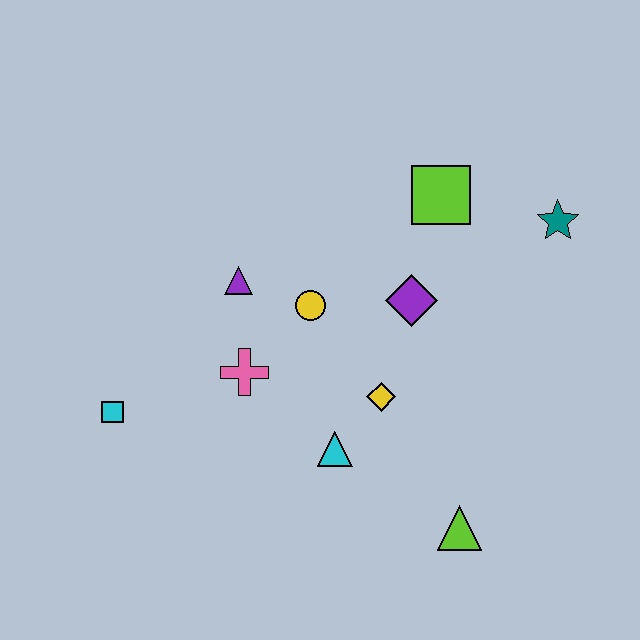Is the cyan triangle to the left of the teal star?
Yes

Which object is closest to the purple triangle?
The yellow circle is closest to the purple triangle.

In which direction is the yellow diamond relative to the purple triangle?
The yellow diamond is to the right of the purple triangle.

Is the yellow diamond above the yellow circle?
No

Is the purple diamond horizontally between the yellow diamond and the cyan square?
No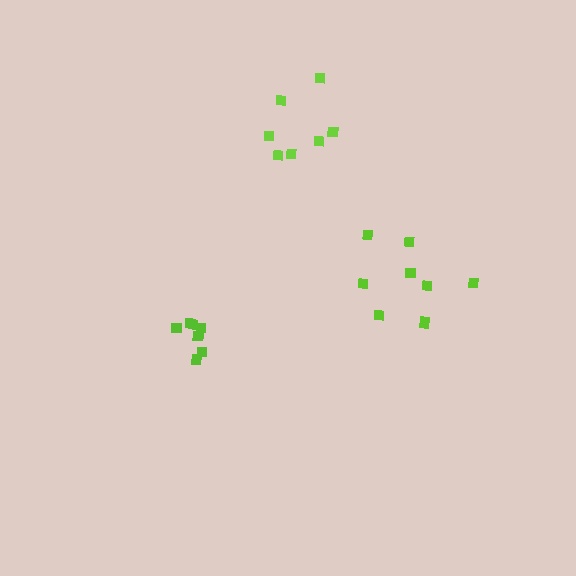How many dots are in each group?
Group 1: 7 dots, Group 2: 7 dots, Group 3: 9 dots (23 total).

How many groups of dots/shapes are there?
There are 3 groups.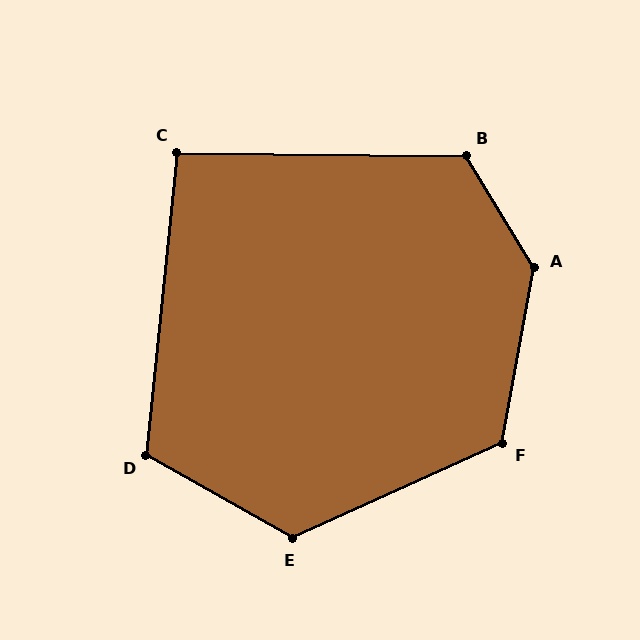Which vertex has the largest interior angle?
A, at approximately 139 degrees.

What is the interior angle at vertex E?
Approximately 126 degrees (obtuse).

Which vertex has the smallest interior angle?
C, at approximately 95 degrees.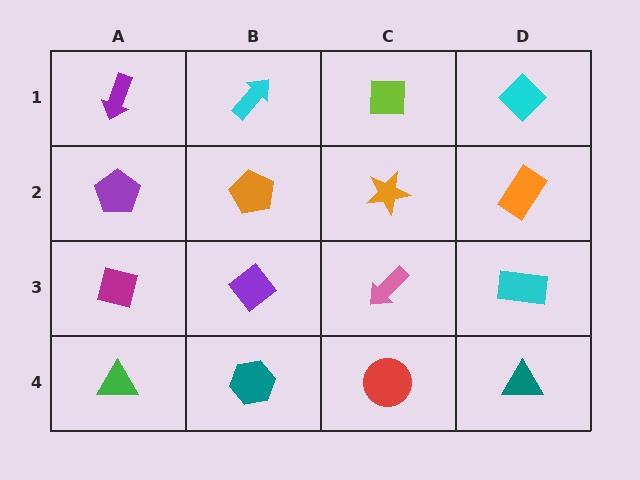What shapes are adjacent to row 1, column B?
An orange pentagon (row 2, column B), a purple arrow (row 1, column A), a lime square (row 1, column C).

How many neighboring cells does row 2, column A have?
3.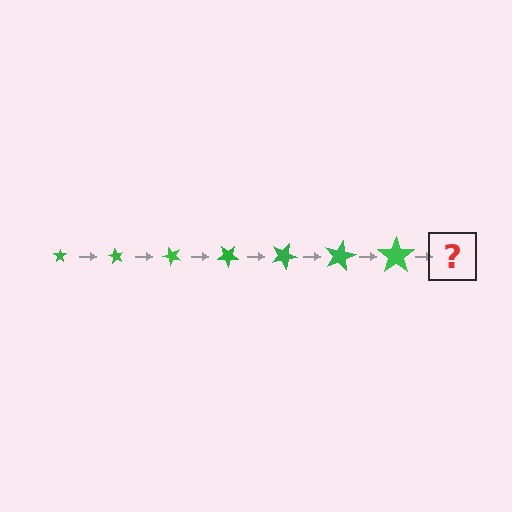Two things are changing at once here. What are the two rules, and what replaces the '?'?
The two rules are that the star grows larger each step and it rotates 60 degrees each step. The '?' should be a star, larger than the previous one and rotated 420 degrees from the start.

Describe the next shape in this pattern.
It should be a star, larger than the previous one and rotated 420 degrees from the start.